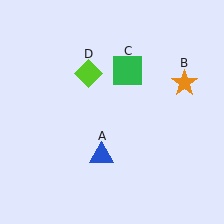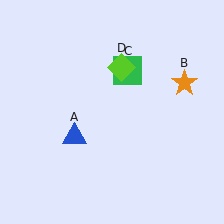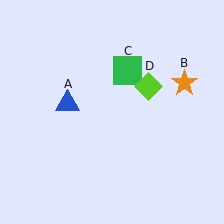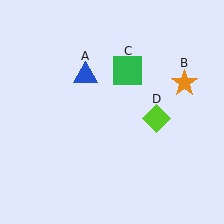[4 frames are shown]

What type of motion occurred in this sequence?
The blue triangle (object A), lime diamond (object D) rotated clockwise around the center of the scene.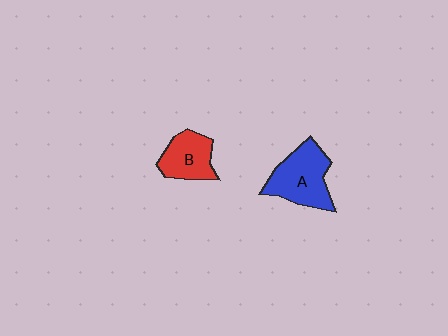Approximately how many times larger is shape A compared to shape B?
Approximately 1.4 times.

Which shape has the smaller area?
Shape B (red).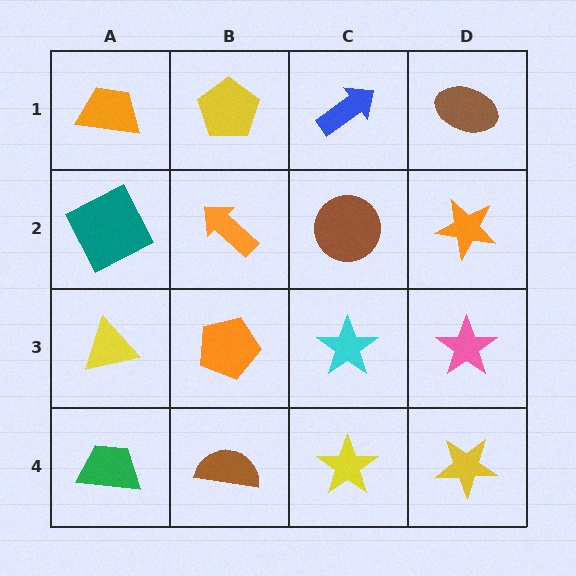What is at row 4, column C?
A yellow star.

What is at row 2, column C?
A brown circle.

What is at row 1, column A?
An orange trapezoid.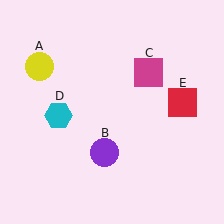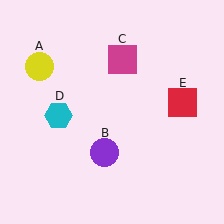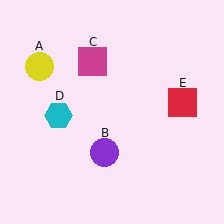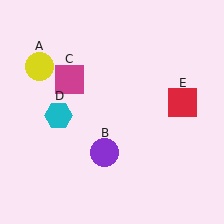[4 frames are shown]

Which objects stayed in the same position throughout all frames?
Yellow circle (object A) and purple circle (object B) and cyan hexagon (object D) and red square (object E) remained stationary.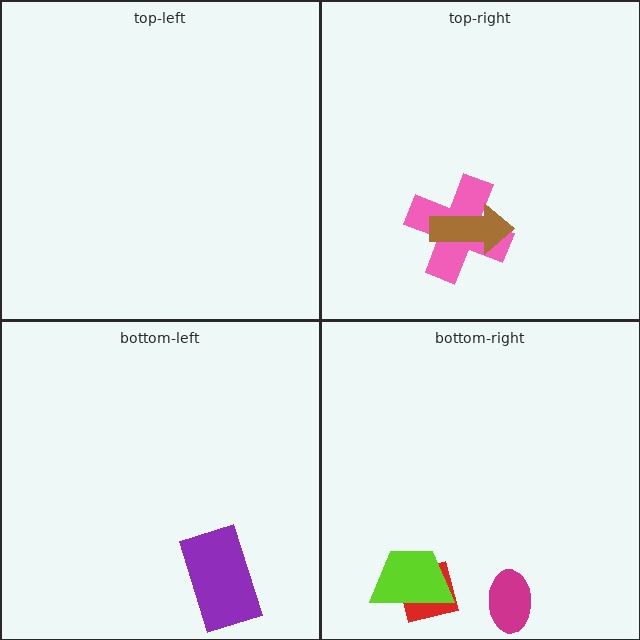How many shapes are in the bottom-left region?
1.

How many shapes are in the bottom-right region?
3.